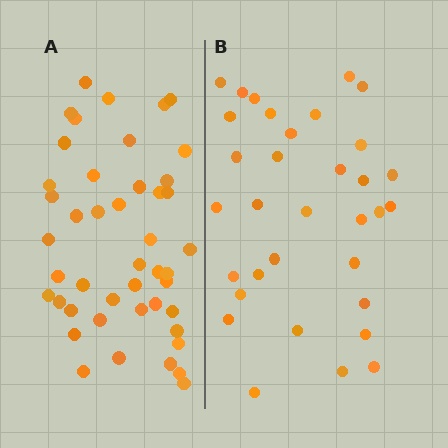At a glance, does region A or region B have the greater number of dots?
Region A (the left region) has more dots.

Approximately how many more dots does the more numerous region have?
Region A has roughly 12 or so more dots than region B.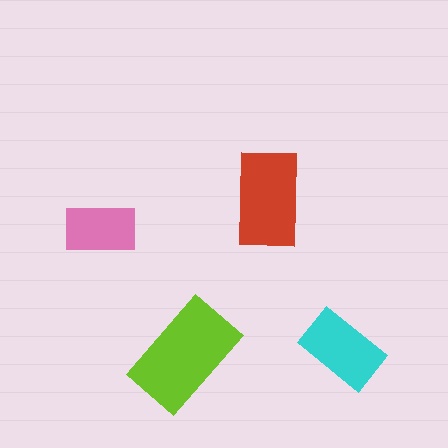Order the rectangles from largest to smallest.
the lime one, the red one, the cyan one, the pink one.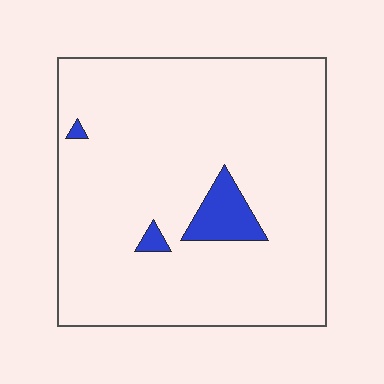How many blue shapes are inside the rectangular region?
3.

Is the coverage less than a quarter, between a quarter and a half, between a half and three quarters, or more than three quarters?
Less than a quarter.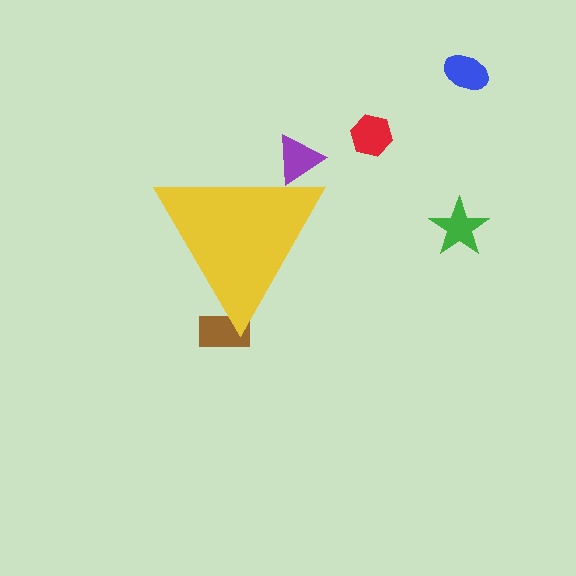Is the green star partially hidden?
No, the green star is fully visible.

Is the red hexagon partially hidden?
No, the red hexagon is fully visible.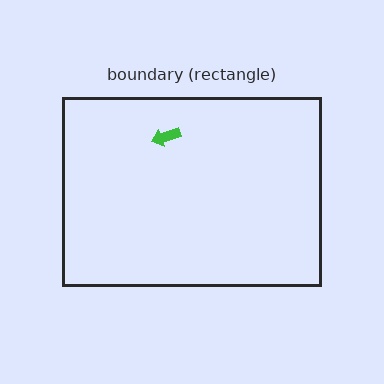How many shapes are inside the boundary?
1 inside, 0 outside.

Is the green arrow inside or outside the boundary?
Inside.